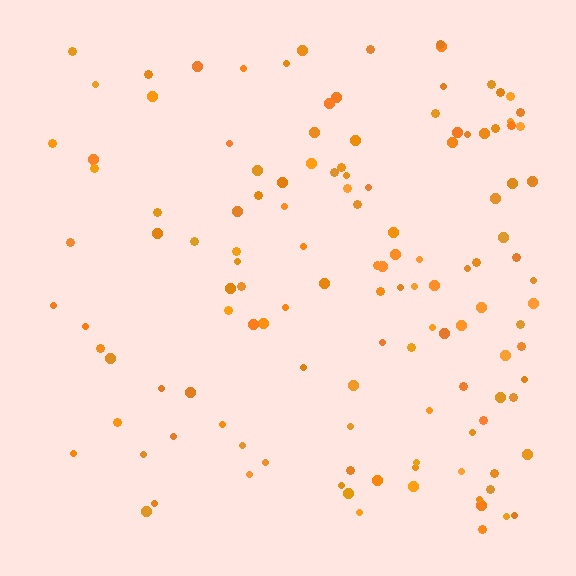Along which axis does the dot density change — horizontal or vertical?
Horizontal.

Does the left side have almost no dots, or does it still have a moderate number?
Still a moderate number, just noticeably fewer than the right.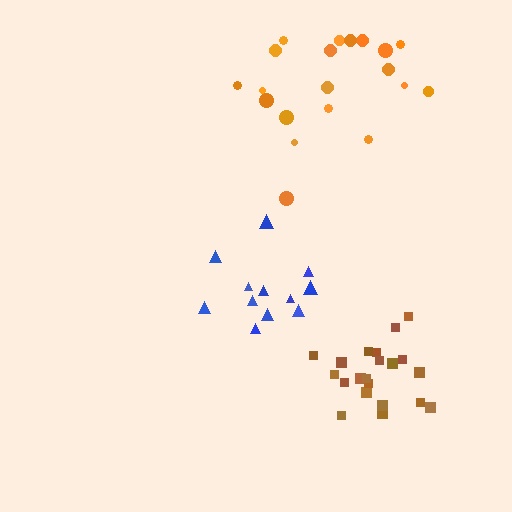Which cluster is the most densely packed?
Brown.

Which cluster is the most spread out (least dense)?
Orange.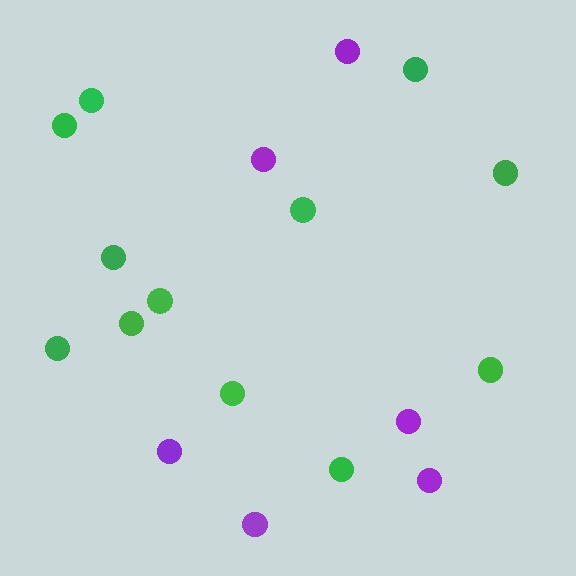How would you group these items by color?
There are 2 groups: one group of green circles (12) and one group of purple circles (6).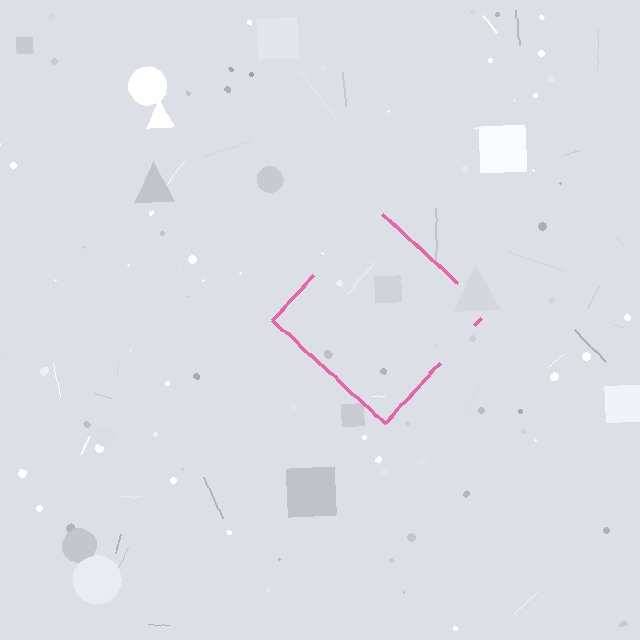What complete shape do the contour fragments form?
The contour fragments form a diamond.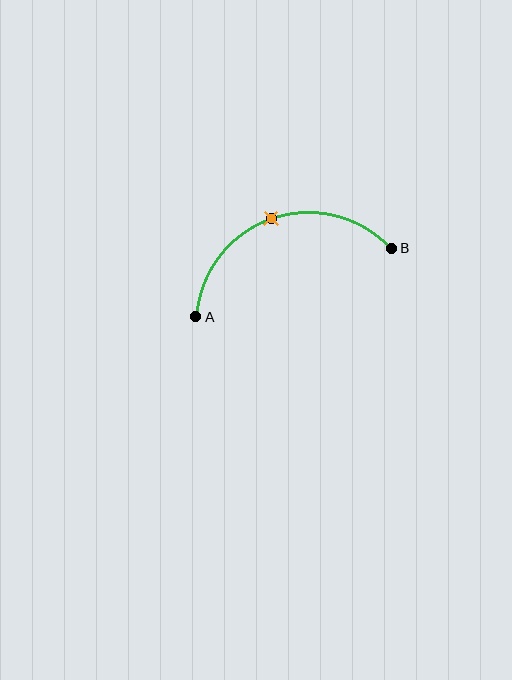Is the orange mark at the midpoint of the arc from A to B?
Yes. The orange mark lies on the arc at equal arc-length from both A and B — it is the arc midpoint.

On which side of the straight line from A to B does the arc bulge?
The arc bulges above the straight line connecting A and B.